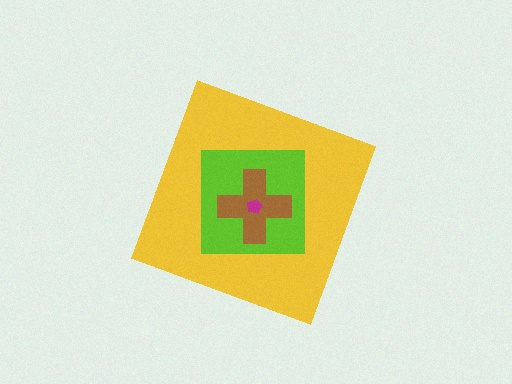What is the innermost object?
The magenta pentagon.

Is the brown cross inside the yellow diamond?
Yes.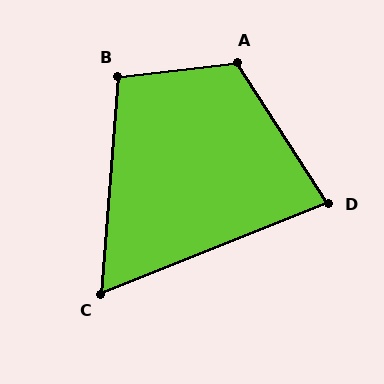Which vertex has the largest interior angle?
A, at approximately 116 degrees.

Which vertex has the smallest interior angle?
C, at approximately 64 degrees.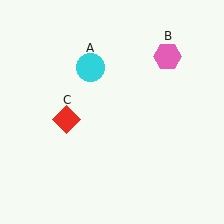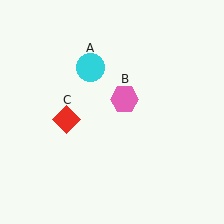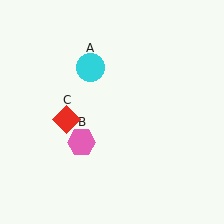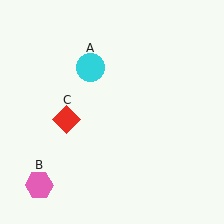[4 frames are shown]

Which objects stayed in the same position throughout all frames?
Cyan circle (object A) and red diamond (object C) remained stationary.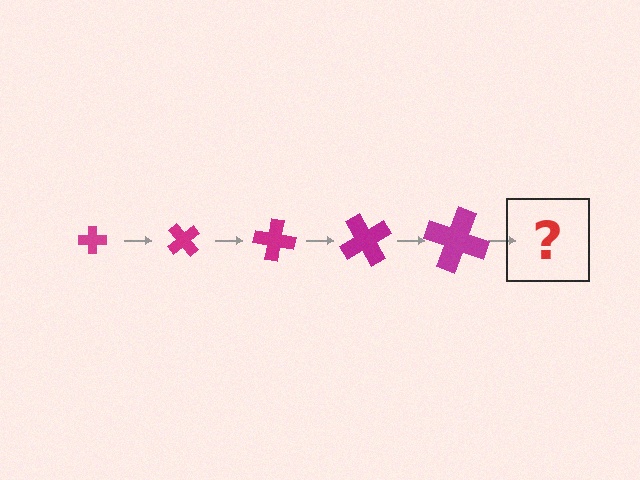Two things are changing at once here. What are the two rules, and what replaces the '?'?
The two rules are that the cross grows larger each step and it rotates 50 degrees each step. The '?' should be a cross, larger than the previous one and rotated 250 degrees from the start.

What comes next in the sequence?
The next element should be a cross, larger than the previous one and rotated 250 degrees from the start.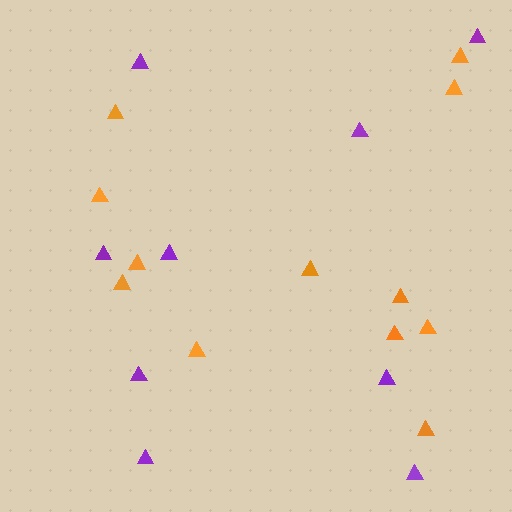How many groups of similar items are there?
There are 2 groups: one group of purple triangles (9) and one group of orange triangles (12).